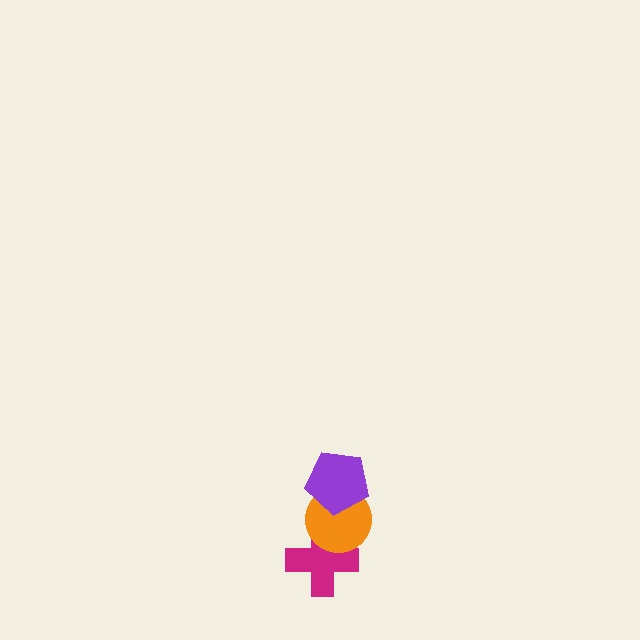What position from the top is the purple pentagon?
The purple pentagon is 1st from the top.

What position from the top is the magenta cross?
The magenta cross is 3rd from the top.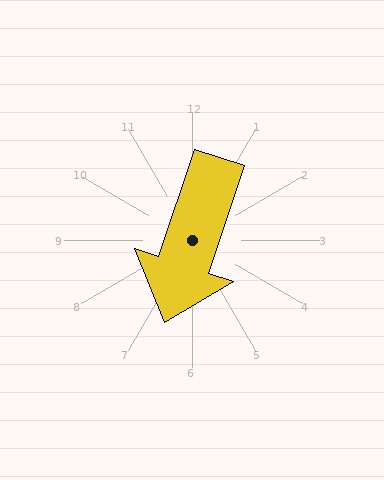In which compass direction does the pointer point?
South.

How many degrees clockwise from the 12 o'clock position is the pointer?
Approximately 198 degrees.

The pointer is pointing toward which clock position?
Roughly 7 o'clock.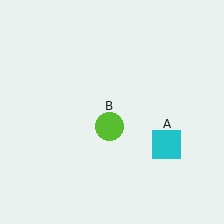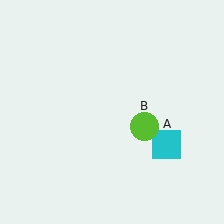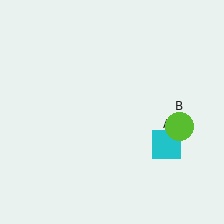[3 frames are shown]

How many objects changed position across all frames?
1 object changed position: lime circle (object B).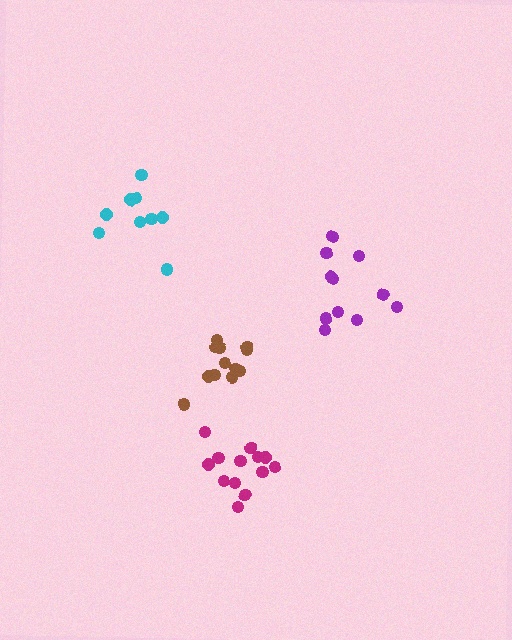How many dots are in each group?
Group 1: 11 dots, Group 2: 13 dots, Group 3: 9 dots, Group 4: 12 dots (45 total).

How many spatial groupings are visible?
There are 4 spatial groupings.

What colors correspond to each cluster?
The clusters are colored: purple, magenta, cyan, brown.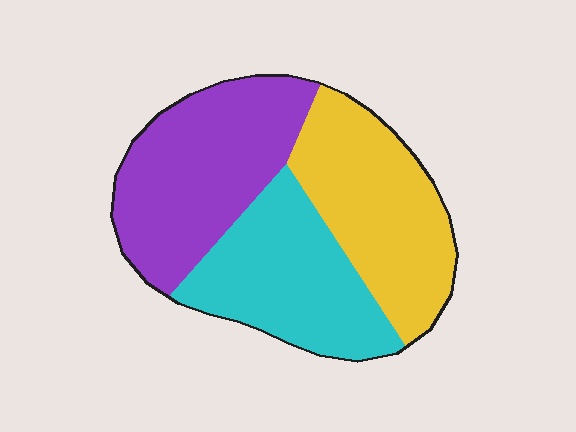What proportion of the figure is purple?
Purple covers roughly 35% of the figure.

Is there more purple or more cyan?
Purple.